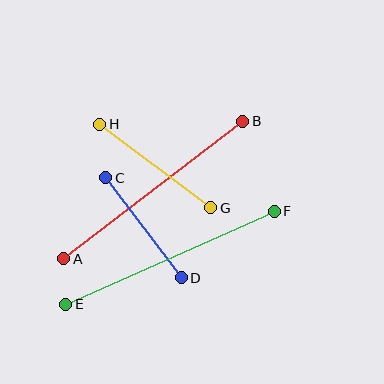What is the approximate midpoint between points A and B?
The midpoint is at approximately (153, 190) pixels.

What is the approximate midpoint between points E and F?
The midpoint is at approximately (170, 258) pixels.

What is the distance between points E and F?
The distance is approximately 228 pixels.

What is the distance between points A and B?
The distance is approximately 226 pixels.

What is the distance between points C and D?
The distance is approximately 125 pixels.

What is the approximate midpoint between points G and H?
The midpoint is at approximately (155, 166) pixels.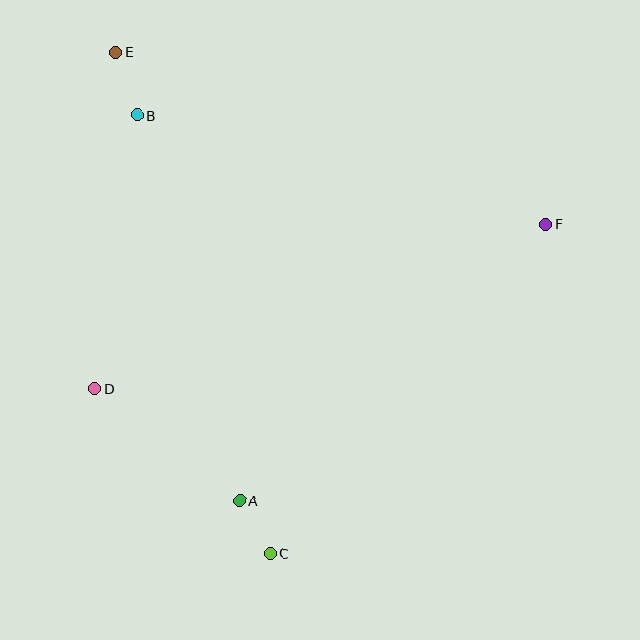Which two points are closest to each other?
Points A and C are closest to each other.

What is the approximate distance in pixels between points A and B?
The distance between A and B is approximately 399 pixels.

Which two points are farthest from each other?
Points C and E are farthest from each other.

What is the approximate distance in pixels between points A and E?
The distance between A and E is approximately 465 pixels.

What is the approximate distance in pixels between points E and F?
The distance between E and F is approximately 463 pixels.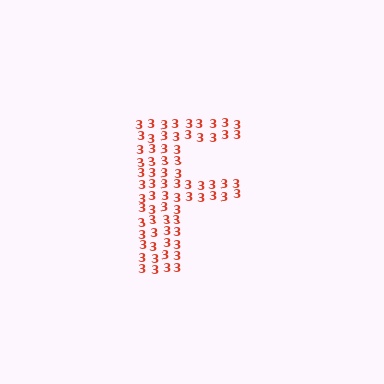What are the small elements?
The small elements are digit 3's.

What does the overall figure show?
The overall figure shows the letter F.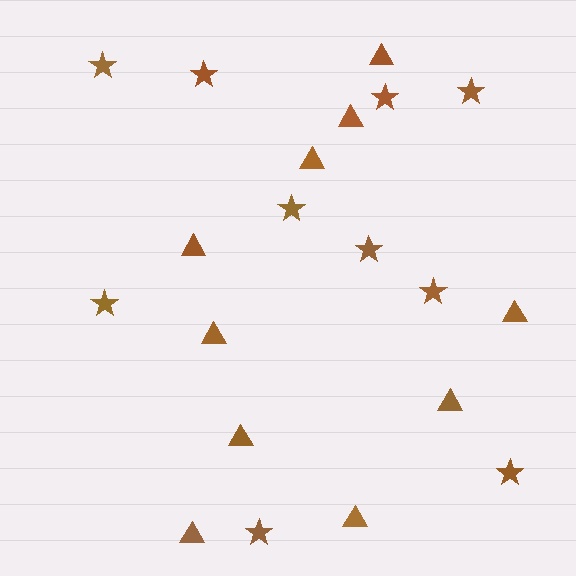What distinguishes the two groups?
There are 2 groups: one group of stars (10) and one group of triangles (10).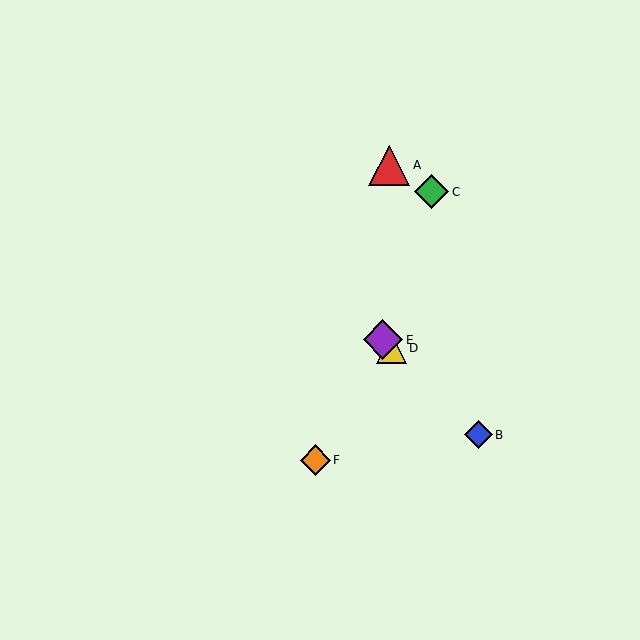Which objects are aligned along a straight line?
Objects B, D, E are aligned along a straight line.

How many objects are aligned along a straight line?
3 objects (B, D, E) are aligned along a straight line.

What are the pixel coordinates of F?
Object F is at (315, 460).